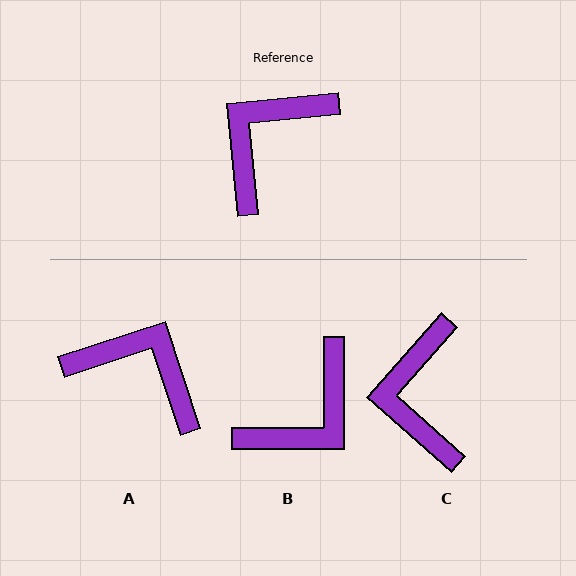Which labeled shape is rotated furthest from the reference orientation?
B, about 174 degrees away.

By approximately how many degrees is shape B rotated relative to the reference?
Approximately 174 degrees counter-clockwise.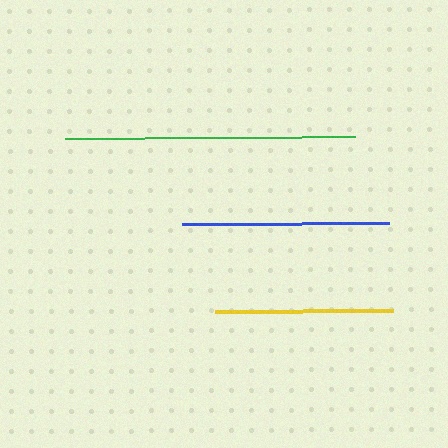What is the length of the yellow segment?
The yellow segment is approximately 178 pixels long.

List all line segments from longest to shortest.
From longest to shortest: green, blue, yellow.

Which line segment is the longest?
The green line is the longest at approximately 290 pixels.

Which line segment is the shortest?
The yellow line is the shortest at approximately 178 pixels.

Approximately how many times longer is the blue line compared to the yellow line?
The blue line is approximately 1.2 times the length of the yellow line.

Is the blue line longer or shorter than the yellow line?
The blue line is longer than the yellow line.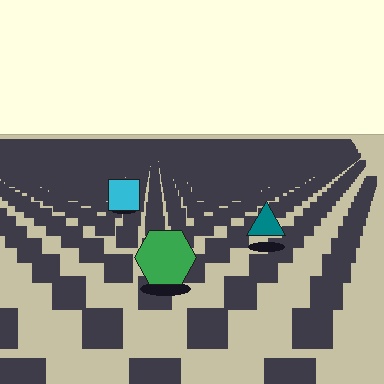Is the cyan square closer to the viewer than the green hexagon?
No. The green hexagon is closer — you can tell from the texture gradient: the ground texture is coarser near it.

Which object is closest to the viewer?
The green hexagon is closest. The texture marks near it are larger and more spread out.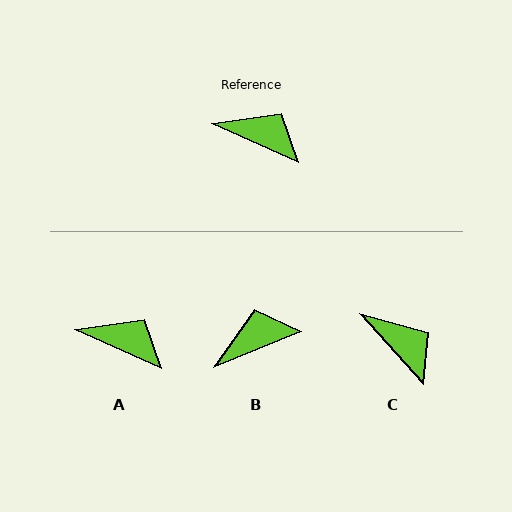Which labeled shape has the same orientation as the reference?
A.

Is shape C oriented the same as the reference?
No, it is off by about 24 degrees.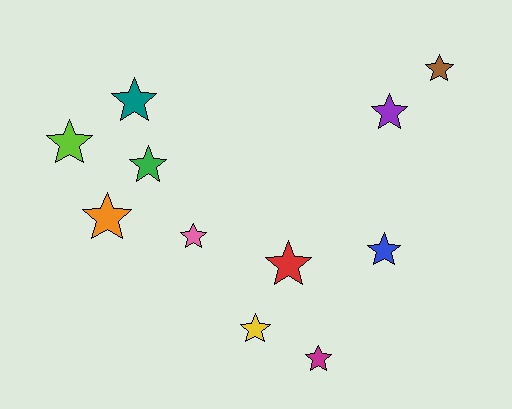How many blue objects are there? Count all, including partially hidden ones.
There is 1 blue object.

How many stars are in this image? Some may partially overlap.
There are 11 stars.